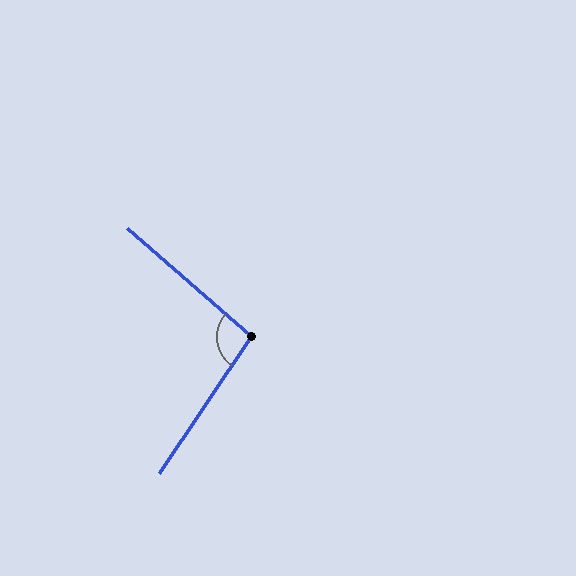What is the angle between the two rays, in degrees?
Approximately 97 degrees.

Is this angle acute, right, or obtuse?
It is obtuse.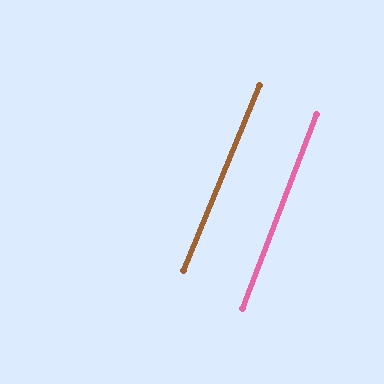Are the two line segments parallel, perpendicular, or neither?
Parallel — their directions differ by only 1.3°.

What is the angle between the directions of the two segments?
Approximately 1 degree.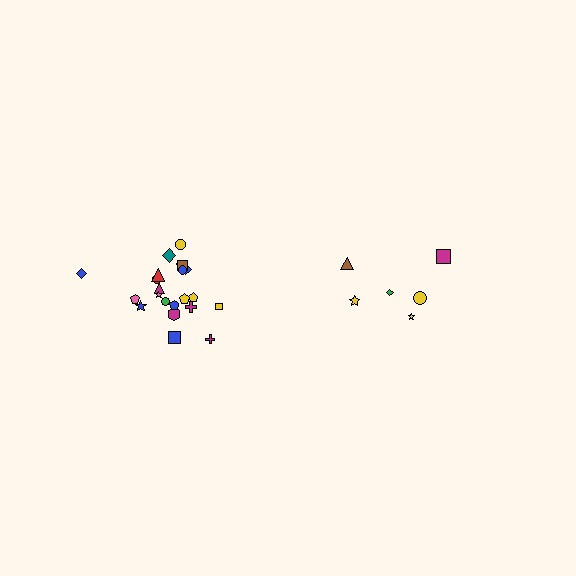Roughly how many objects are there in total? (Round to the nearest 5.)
Roughly 30 objects in total.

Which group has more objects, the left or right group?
The left group.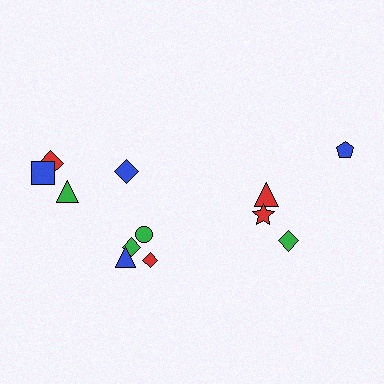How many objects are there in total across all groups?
There are 12 objects.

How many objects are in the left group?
There are 8 objects.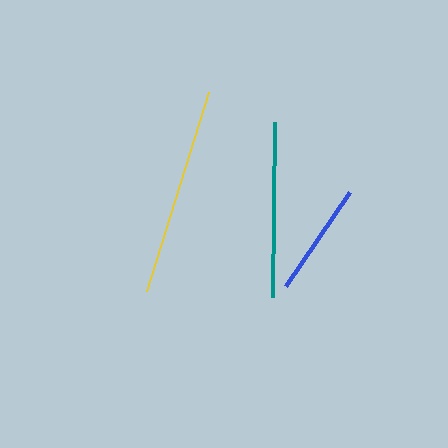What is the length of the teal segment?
The teal segment is approximately 175 pixels long.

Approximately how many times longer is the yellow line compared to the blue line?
The yellow line is approximately 1.8 times the length of the blue line.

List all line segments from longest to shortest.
From longest to shortest: yellow, teal, blue.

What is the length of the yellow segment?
The yellow segment is approximately 208 pixels long.